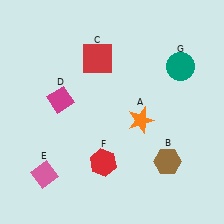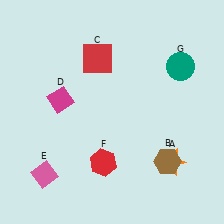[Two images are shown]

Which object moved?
The orange star (A) moved down.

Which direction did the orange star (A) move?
The orange star (A) moved down.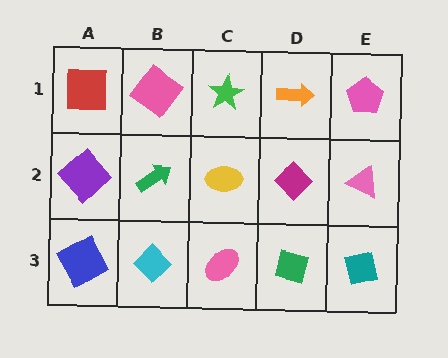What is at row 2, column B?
A green arrow.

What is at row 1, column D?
An orange arrow.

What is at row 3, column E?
A teal square.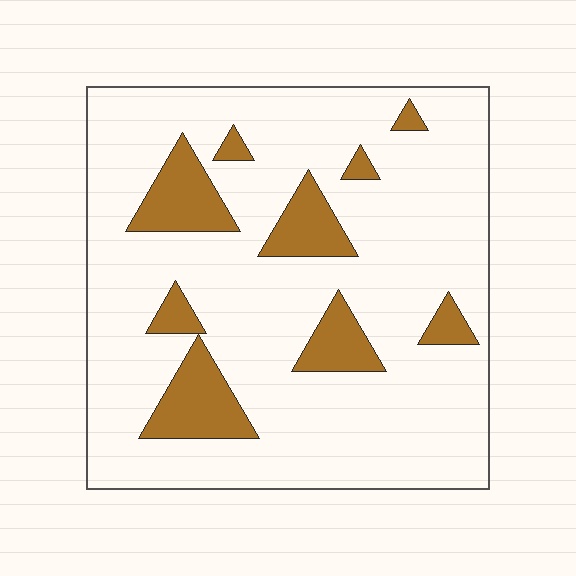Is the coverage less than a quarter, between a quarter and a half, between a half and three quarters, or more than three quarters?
Less than a quarter.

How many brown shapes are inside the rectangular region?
9.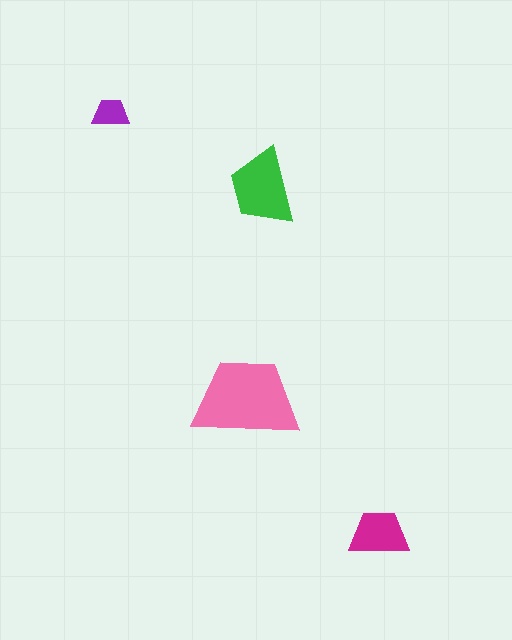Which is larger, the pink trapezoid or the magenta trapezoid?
The pink one.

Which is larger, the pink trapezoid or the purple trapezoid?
The pink one.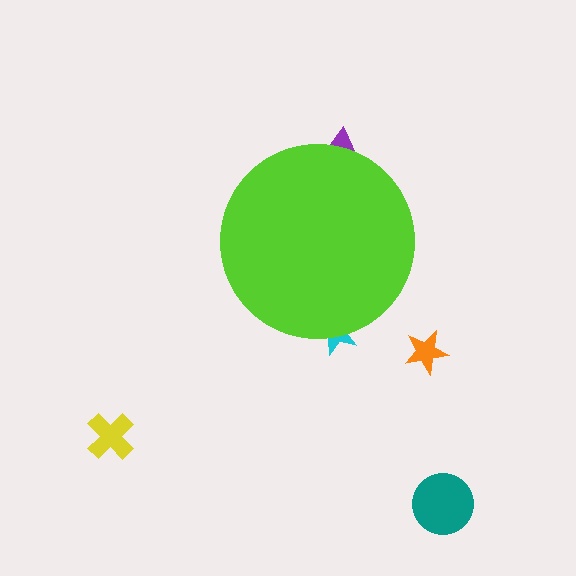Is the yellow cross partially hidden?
No, the yellow cross is fully visible.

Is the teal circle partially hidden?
No, the teal circle is fully visible.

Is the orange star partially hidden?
No, the orange star is fully visible.